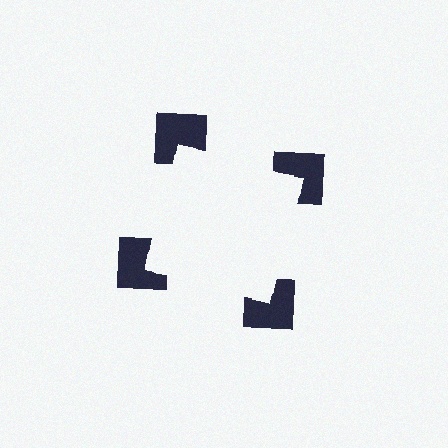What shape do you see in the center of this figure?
An illusory square — its edges are inferred from the aligned wedge cuts in the notched squares, not physically drawn.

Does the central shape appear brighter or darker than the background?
It typically appears slightly brighter than the background, even though no actual brightness change is drawn.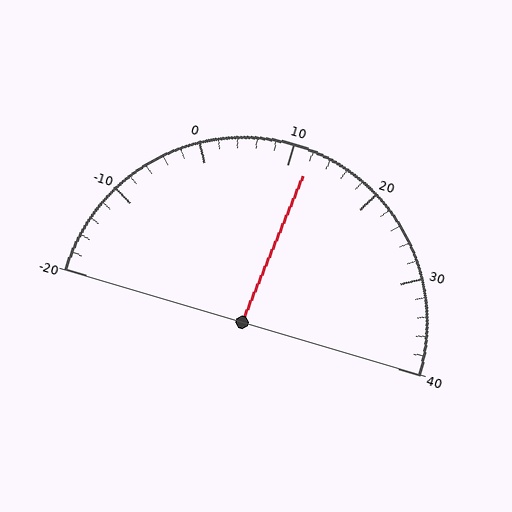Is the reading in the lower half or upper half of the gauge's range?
The reading is in the upper half of the range (-20 to 40).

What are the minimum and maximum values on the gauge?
The gauge ranges from -20 to 40.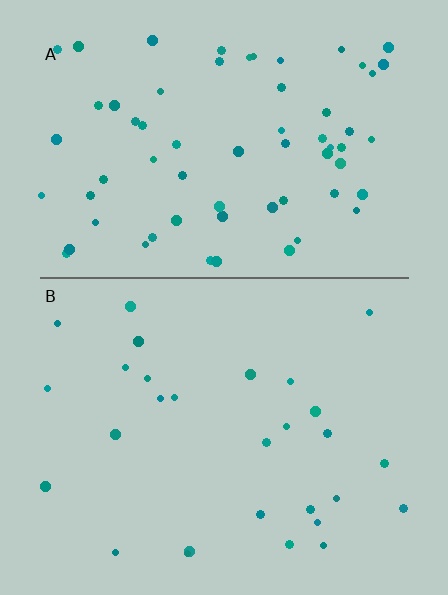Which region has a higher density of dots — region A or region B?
A (the top).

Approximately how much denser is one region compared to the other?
Approximately 2.3× — region A over region B.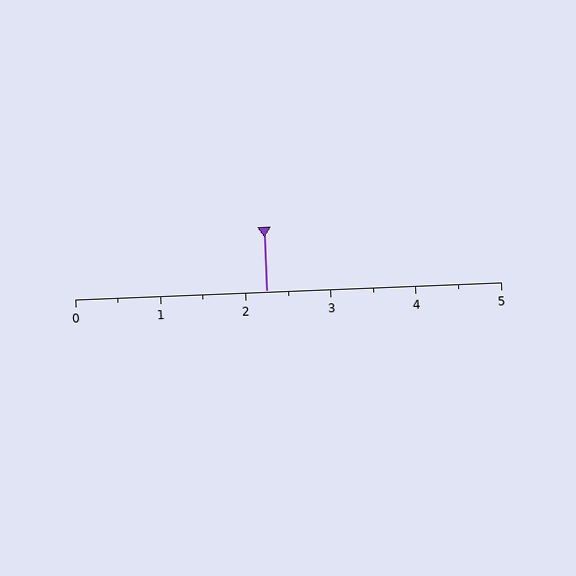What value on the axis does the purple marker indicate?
The marker indicates approximately 2.2.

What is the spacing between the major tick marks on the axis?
The major ticks are spaced 1 apart.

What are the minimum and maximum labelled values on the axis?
The axis runs from 0 to 5.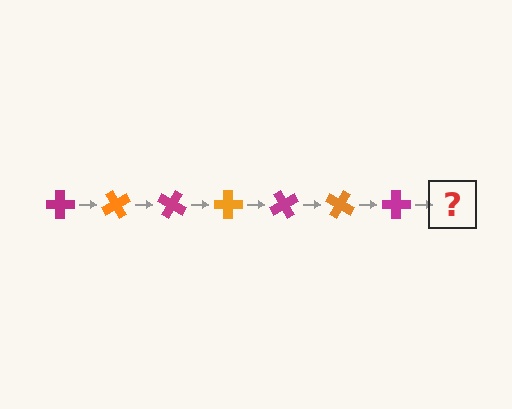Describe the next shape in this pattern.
It should be an orange cross, rotated 420 degrees from the start.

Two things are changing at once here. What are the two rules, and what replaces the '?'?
The two rules are that it rotates 60 degrees each step and the color cycles through magenta and orange. The '?' should be an orange cross, rotated 420 degrees from the start.